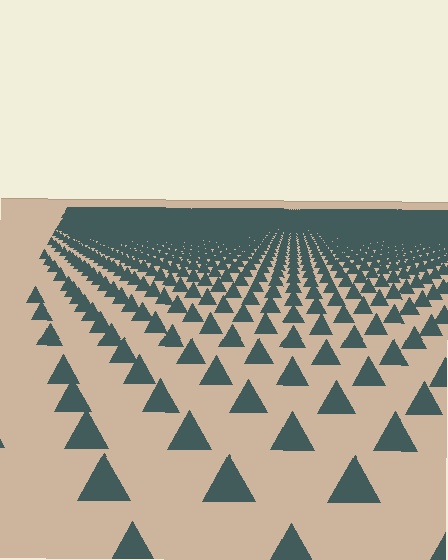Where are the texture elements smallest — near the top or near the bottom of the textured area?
Near the top.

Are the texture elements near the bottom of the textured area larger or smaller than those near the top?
Larger. Near the bottom, elements are closer to the viewer and appear at a bigger on-screen size.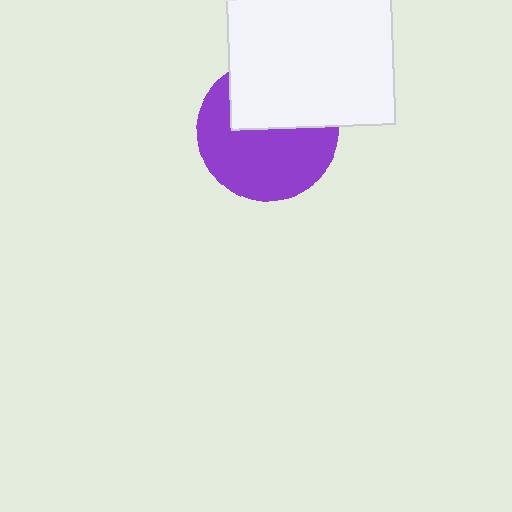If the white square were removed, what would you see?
You would see the complete purple circle.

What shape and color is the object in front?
The object in front is a white square.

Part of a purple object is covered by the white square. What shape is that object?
It is a circle.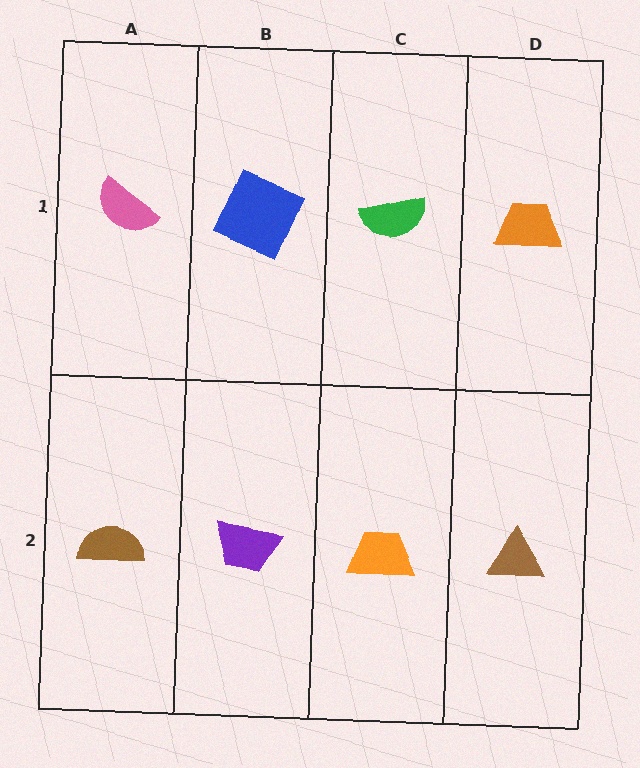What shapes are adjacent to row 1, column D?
A brown triangle (row 2, column D), a green semicircle (row 1, column C).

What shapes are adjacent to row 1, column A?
A brown semicircle (row 2, column A), a blue square (row 1, column B).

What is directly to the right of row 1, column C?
An orange trapezoid.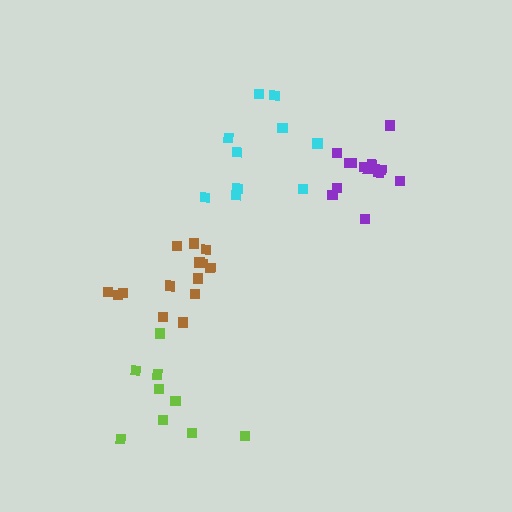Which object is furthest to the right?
The purple cluster is rightmost.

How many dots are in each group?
Group 1: 14 dots, Group 2: 9 dots, Group 3: 10 dots, Group 4: 14 dots (47 total).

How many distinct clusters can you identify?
There are 4 distinct clusters.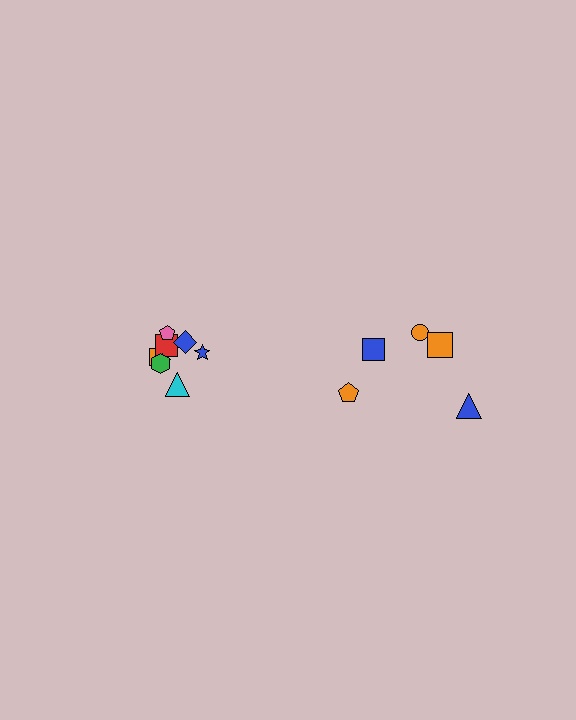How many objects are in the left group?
There are 8 objects.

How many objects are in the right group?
There are 5 objects.